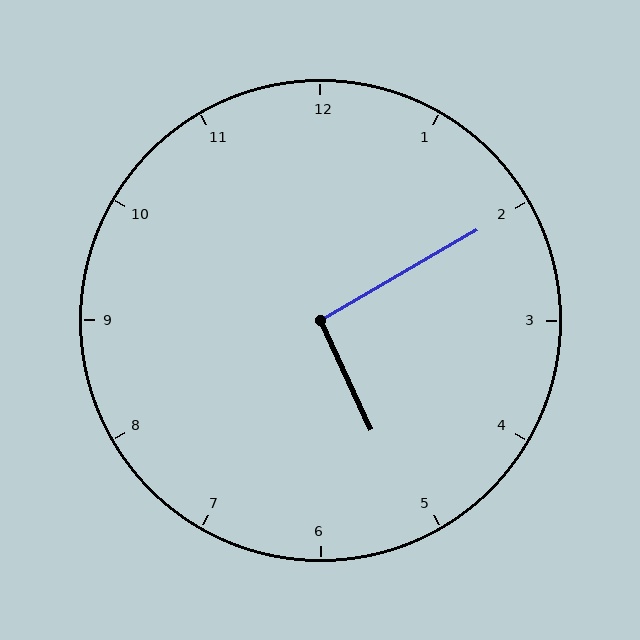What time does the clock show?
5:10.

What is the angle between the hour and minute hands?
Approximately 95 degrees.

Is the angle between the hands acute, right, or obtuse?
It is right.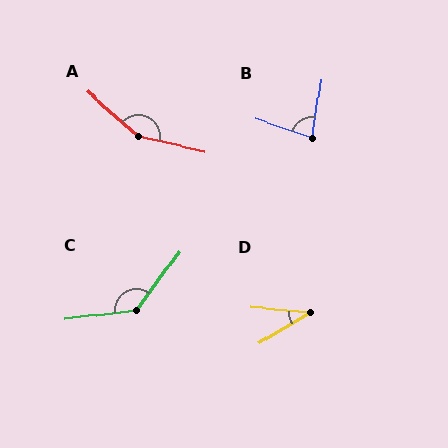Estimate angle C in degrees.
Approximately 134 degrees.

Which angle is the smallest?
D, at approximately 36 degrees.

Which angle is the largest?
A, at approximately 152 degrees.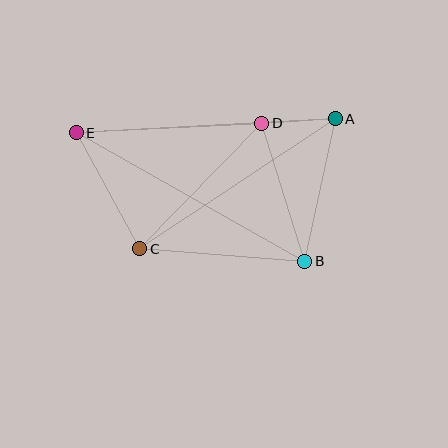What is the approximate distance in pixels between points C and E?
The distance between C and E is approximately 132 pixels.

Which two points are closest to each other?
Points A and D are closest to each other.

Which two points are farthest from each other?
Points B and E are farthest from each other.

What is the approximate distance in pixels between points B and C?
The distance between B and C is approximately 165 pixels.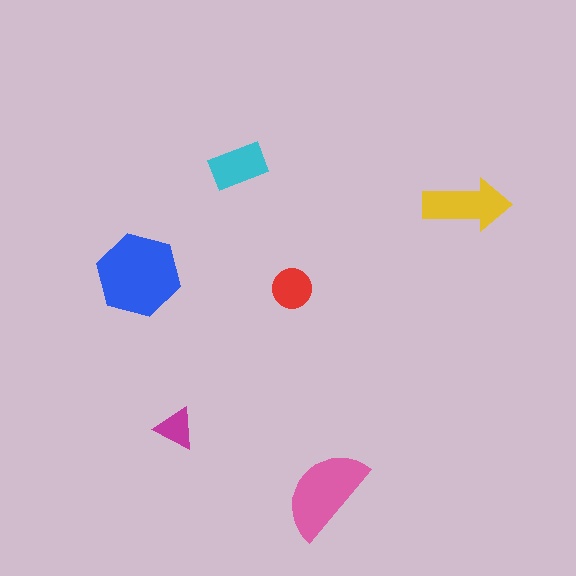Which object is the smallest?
The magenta triangle.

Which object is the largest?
The blue hexagon.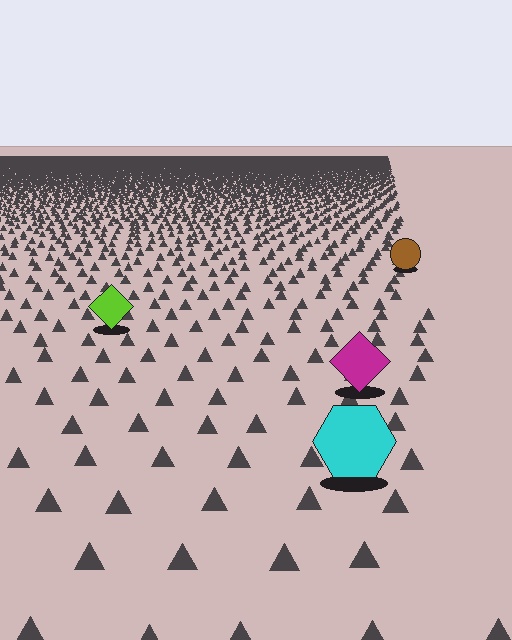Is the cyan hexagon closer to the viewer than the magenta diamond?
Yes. The cyan hexagon is closer — you can tell from the texture gradient: the ground texture is coarser near it.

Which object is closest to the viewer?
The cyan hexagon is closest. The texture marks near it are larger and more spread out.